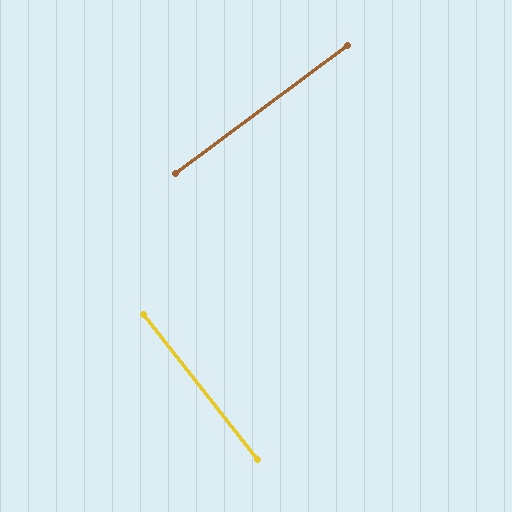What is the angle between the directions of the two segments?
Approximately 88 degrees.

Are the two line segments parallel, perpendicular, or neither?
Perpendicular — they meet at approximately 88°.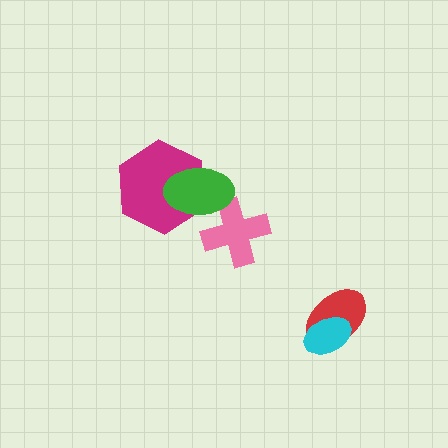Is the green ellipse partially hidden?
No, no other shape covers it.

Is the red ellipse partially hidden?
Yes, it is partially covered by another shape.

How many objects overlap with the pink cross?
1 object overlaps with the pink cross.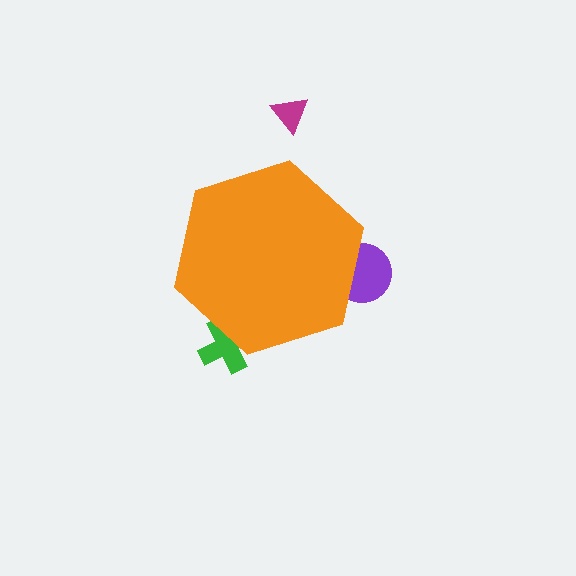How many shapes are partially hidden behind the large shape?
2 shapes are partially hidden.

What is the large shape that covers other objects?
An orange hexagon.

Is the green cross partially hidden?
Yes, the green cross is partially hidden behind the orange hexagon.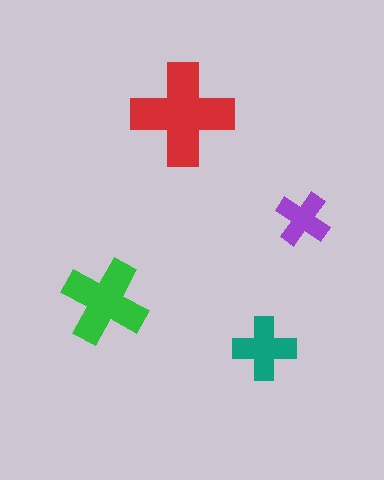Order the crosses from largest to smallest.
the red one, the green one, the teal one, the purple one.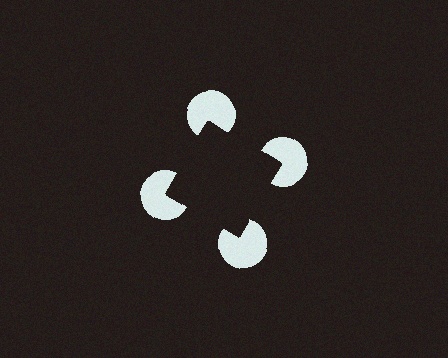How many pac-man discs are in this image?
There are 4 — one at each vertex of the illusory square.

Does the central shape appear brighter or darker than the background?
It typically appears slightly darker than the background, even though no actual brightness change is drawn.